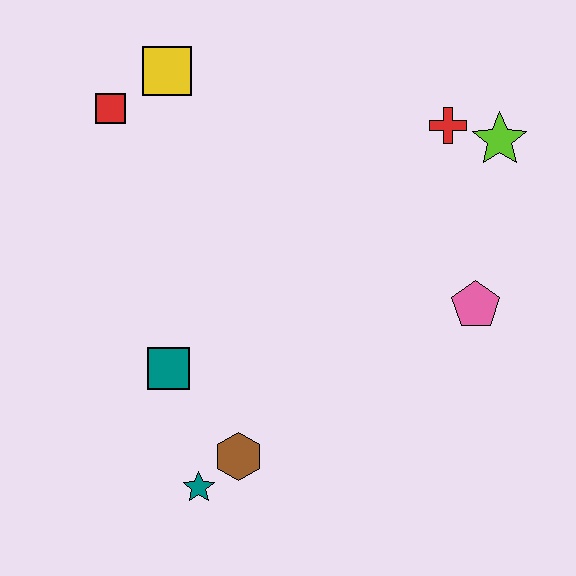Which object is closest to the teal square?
The brown hexagon is closest to the teal square.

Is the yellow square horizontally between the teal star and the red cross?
No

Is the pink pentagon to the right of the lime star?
No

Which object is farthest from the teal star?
The lime star is farthest from the teal star.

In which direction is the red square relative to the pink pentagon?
The red square is to the left of the pink pentagon.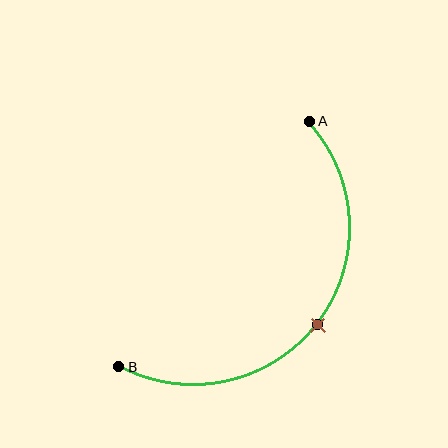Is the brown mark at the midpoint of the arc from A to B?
Yes. The brown mark lies on the arc at equal arc-length from both A and B — it is the arc midpoint.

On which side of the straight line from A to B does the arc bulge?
The arc bulges below and to the right of the straight line connecting A and B.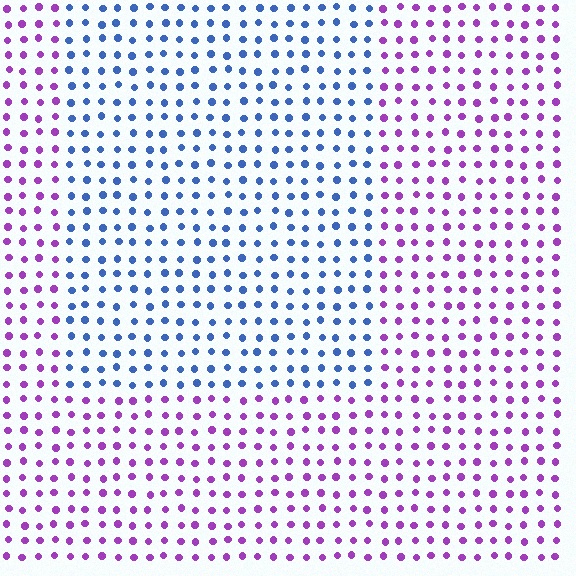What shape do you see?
I see a rectangle.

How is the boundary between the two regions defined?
The boundary is defined purely by a slight shift in hue (about 68 degrees). Spacing, size, and orientation are identical on both sides.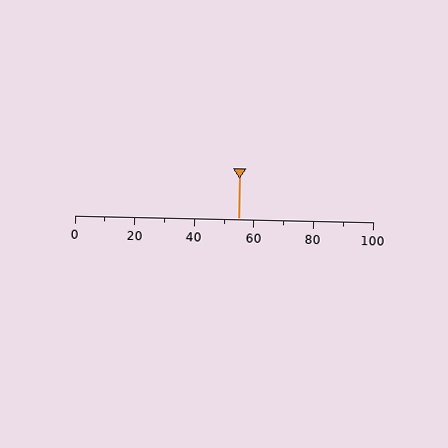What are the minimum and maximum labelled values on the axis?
The axis runs from 0 to 100.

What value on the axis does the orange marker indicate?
The marker indicates approximately 55.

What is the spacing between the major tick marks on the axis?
The major ticks are spaced 20 apart.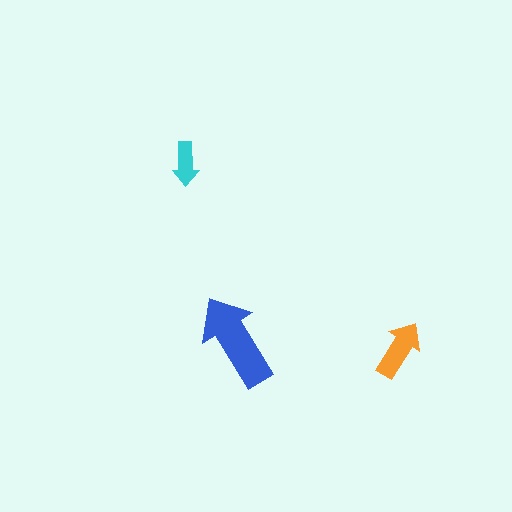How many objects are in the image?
There are 3 objects in the image.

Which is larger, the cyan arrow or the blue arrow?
The blue one.